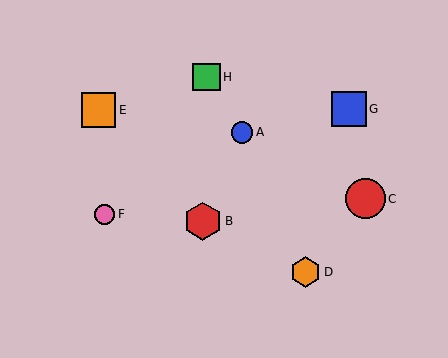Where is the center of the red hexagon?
The center of the red hexagon is at (203, 221).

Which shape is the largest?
The red circle (labeled C) is the largest.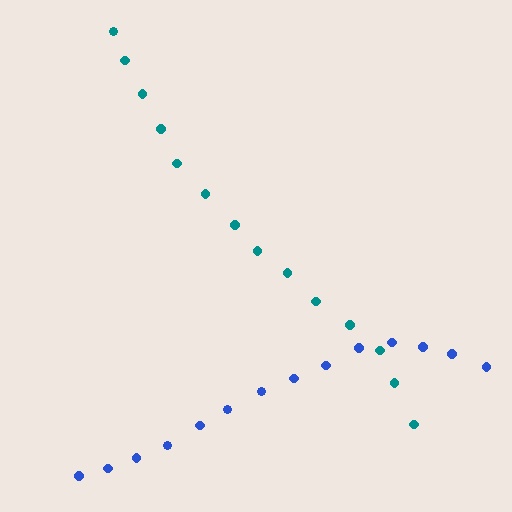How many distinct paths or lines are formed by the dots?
There are 2 distinct paths.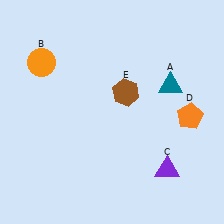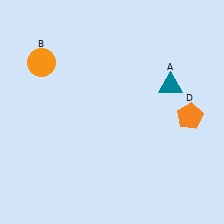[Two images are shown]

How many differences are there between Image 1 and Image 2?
There are 2 differences between the two images.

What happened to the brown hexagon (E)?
The brown hexagon (E) was removed in Image 2. It was in the top-right area of Image 1.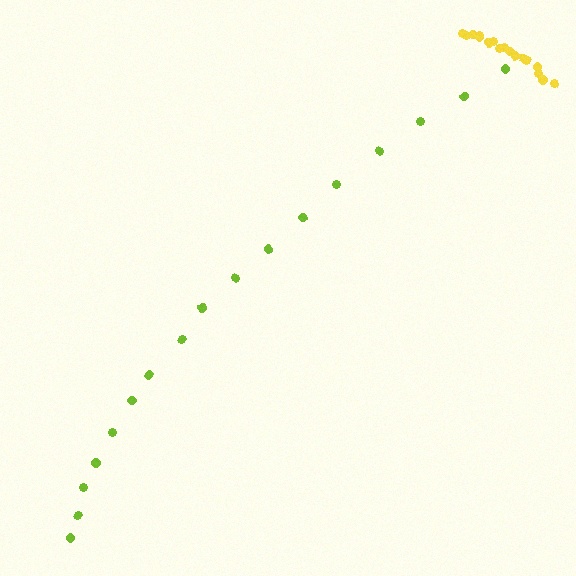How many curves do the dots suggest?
There are 2 distinct paths.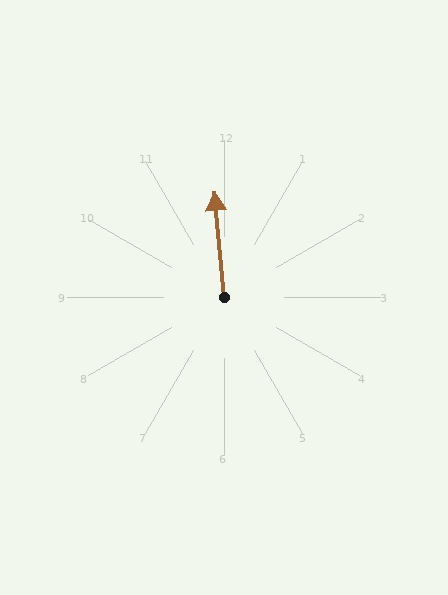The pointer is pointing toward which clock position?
Roughly 12 o'clock.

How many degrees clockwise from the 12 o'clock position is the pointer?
Approximately 355 degrees.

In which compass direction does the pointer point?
North.